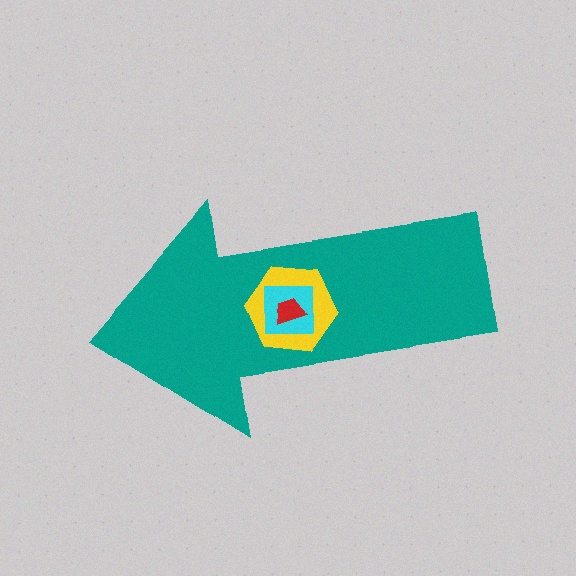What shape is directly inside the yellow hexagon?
The cyan square.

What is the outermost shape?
The teal arrow.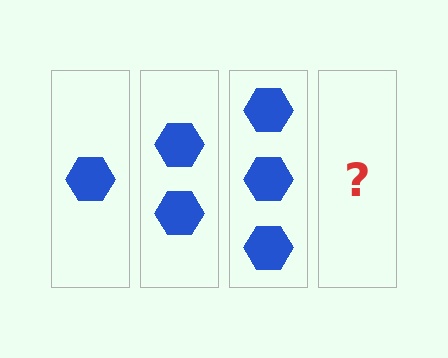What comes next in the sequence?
The next element should be 4 hexagons.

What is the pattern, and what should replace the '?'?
The pattern is that each step adds one more hexagon. The '?' should be 4 hexagons.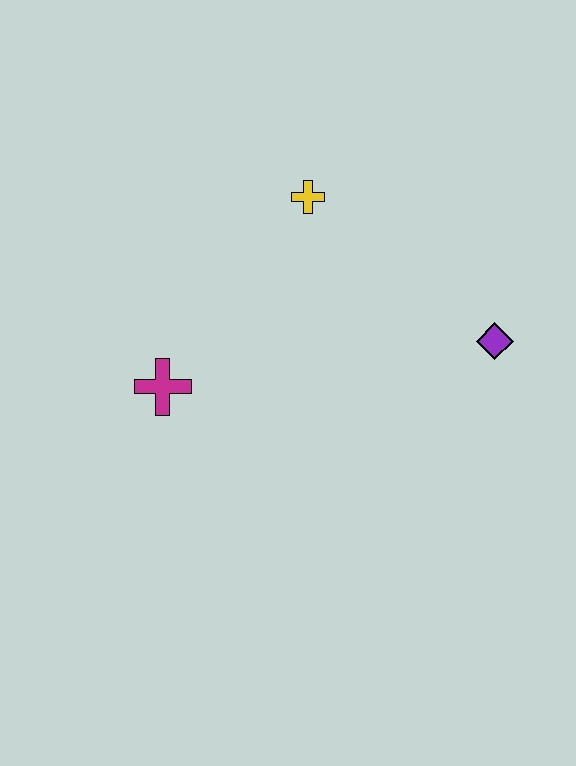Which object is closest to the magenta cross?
The yellow cross is closest to the magenta cross.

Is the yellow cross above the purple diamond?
Yes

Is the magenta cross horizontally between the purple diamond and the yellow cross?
No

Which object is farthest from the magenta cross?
The purple diamond is farthest from the magenta cross.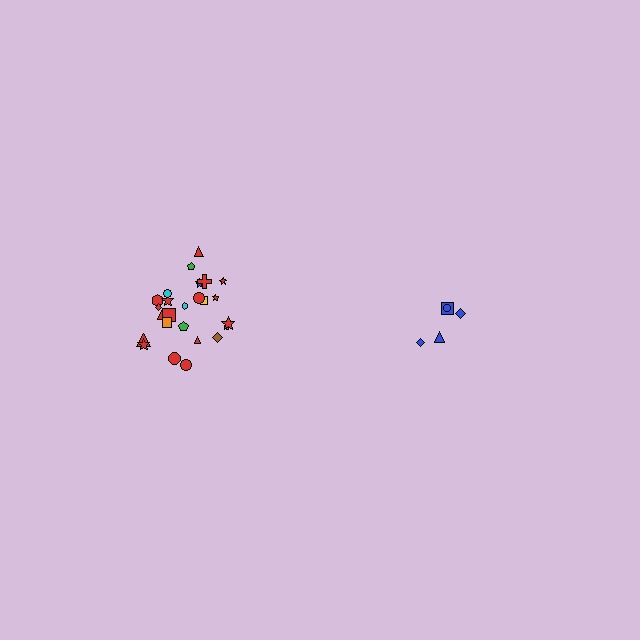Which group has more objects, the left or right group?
The left group.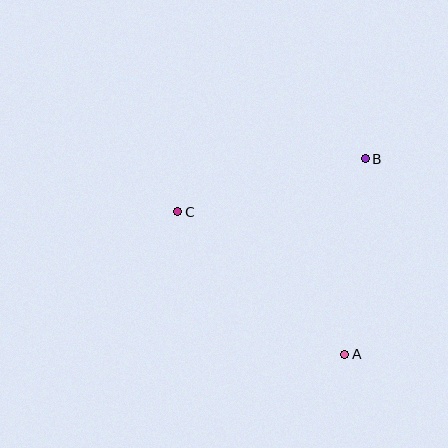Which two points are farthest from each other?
Points A and C are farthest from each other.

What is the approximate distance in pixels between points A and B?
The distance between A and B is approximately 196 pixels.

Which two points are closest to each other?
Points B and C are closest to each other.